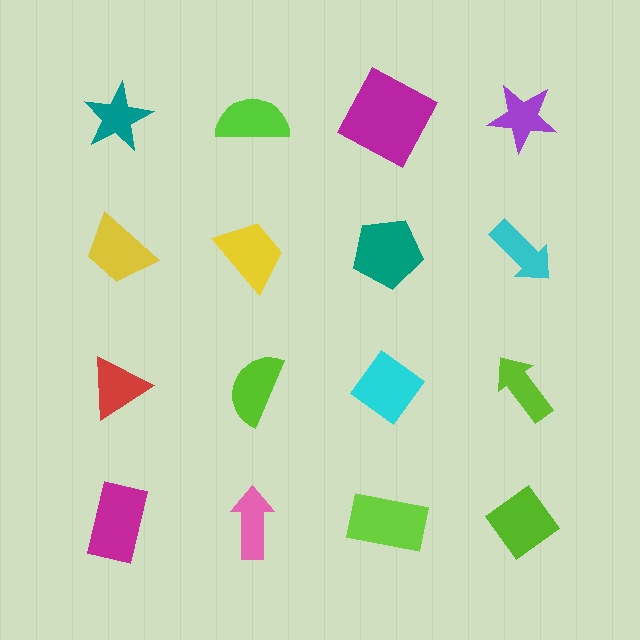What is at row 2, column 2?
A yellow trapezoid.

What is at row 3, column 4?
A lime arrow.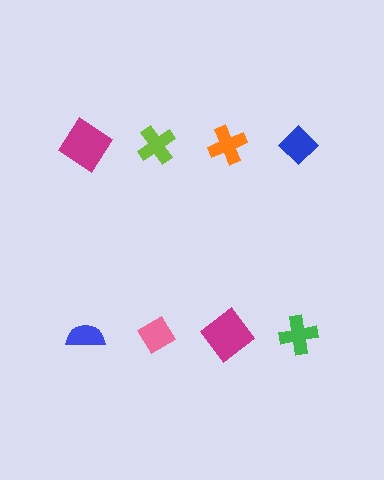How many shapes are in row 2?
4 shapes.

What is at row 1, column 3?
An orange cross.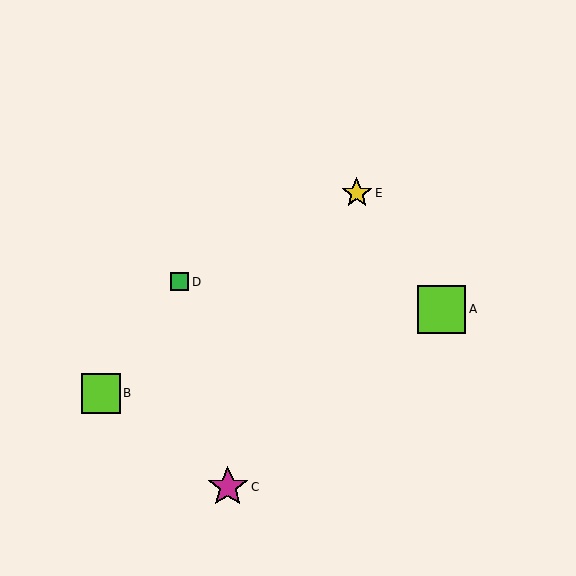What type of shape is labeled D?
Shape D is a green square.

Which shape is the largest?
The lime square (labeled A) is the largest.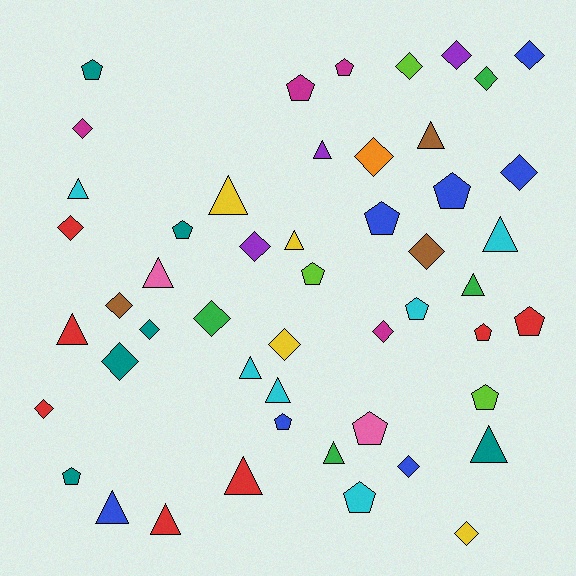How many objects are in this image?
There are 50 objects.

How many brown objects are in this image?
There are 3 brown objects.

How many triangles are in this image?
There are 16 triangles.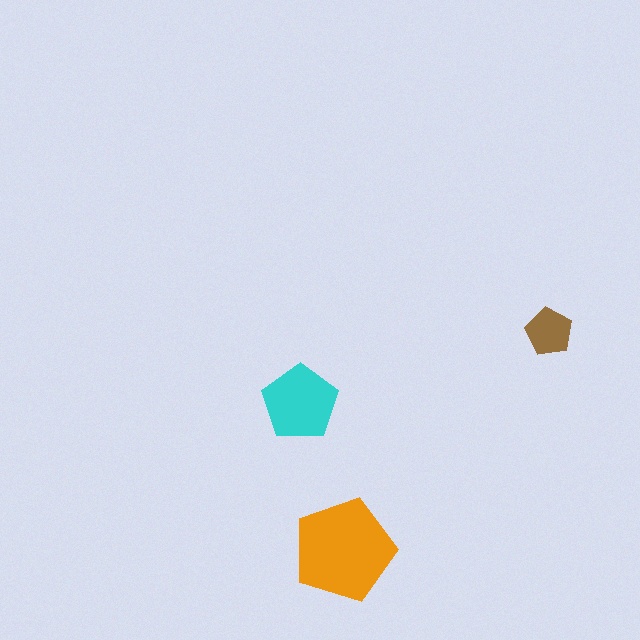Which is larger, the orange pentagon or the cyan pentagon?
The orange one.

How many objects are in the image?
There are 3 objects in the image.